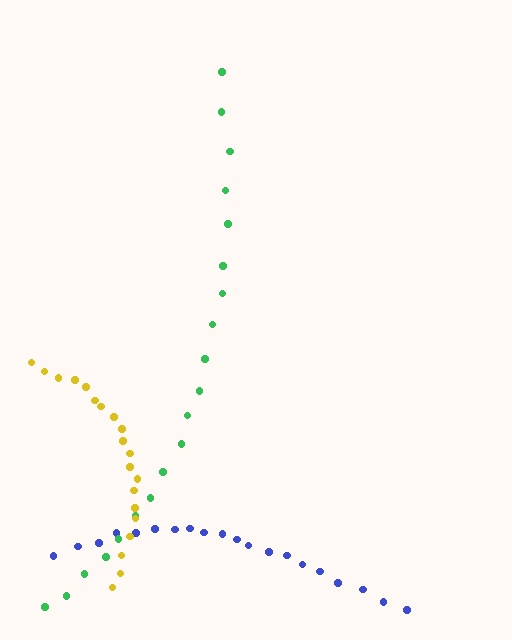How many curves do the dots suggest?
There are 3 distinct paths.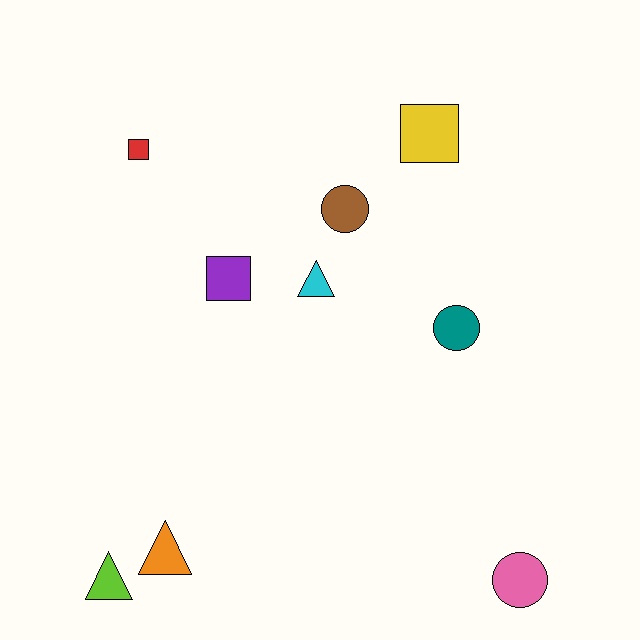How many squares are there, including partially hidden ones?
There are 3 squares.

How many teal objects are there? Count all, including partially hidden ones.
There is 1 teal object.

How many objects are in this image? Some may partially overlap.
There are 9 objects.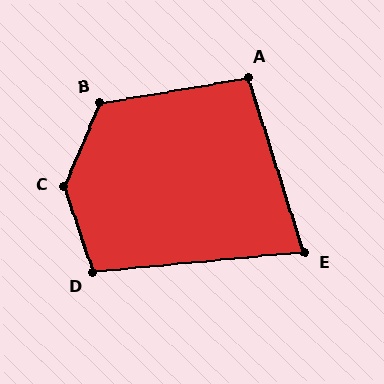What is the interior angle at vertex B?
Approximately 123 degrees (obtuse).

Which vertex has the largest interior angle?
C, at approximately 138 degrees.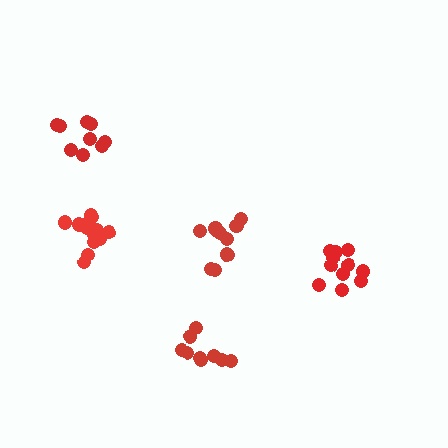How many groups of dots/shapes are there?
There are 5 groups.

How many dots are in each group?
Group 1: 9 dots, Group 2: 14 dots, Group 3: 11 dots, Group 4: 12 dots, Group 5: 9 dots (55 total).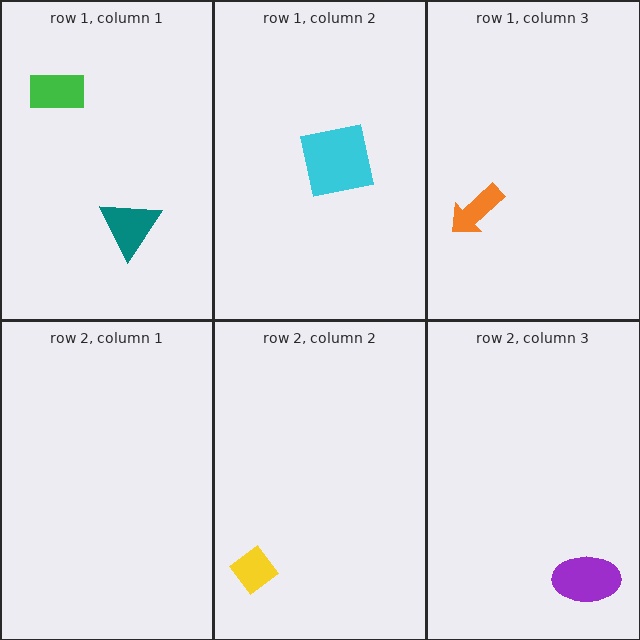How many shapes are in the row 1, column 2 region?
1.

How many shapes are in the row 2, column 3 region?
1.